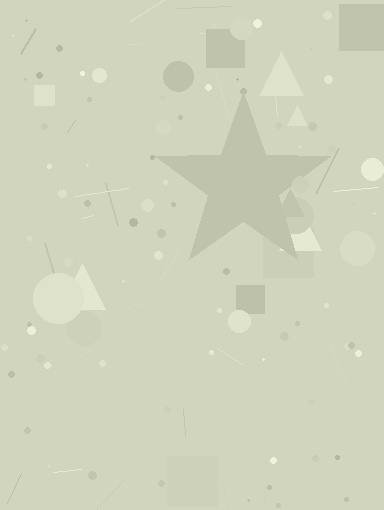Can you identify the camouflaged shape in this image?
The camouflaged shape is a star.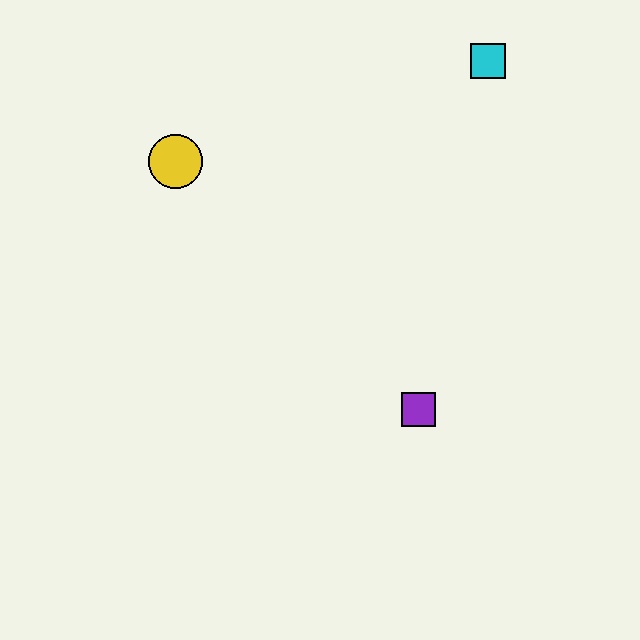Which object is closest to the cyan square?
The yellow circle is closest to the cyan square.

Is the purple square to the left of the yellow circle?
No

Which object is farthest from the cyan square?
The purple square is farthest from the cyan square.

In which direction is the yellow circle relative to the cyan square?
The yellow circle is to the left of the cyan square.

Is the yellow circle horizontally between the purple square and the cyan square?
No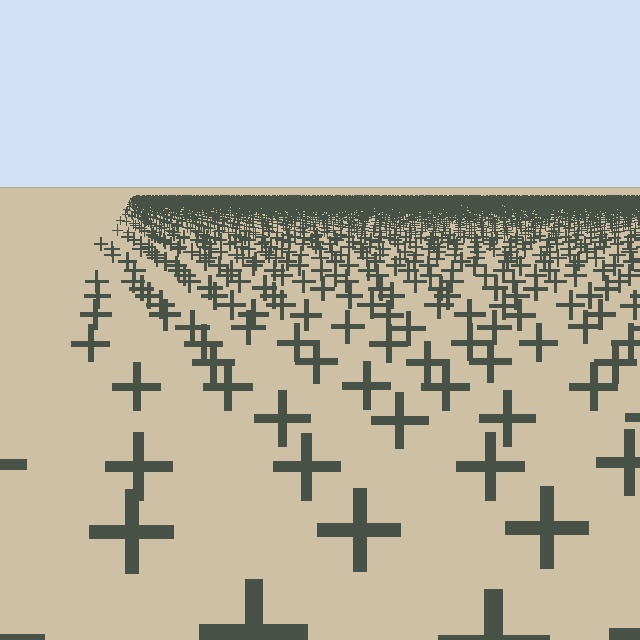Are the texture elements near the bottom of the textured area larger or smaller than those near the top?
Larger. Near the bottom, elements are closer to the viewer and appear at a bigger on-screen size.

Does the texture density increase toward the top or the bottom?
Density increases toward the top.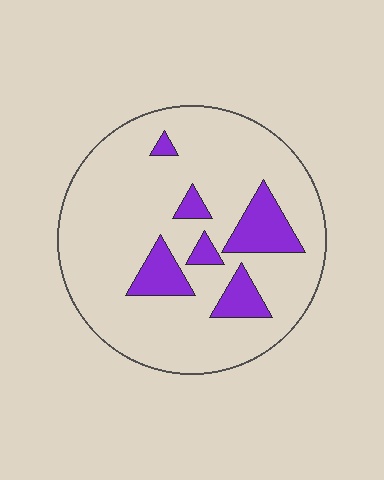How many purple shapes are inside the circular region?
6.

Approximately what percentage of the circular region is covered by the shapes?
Approximately 15%.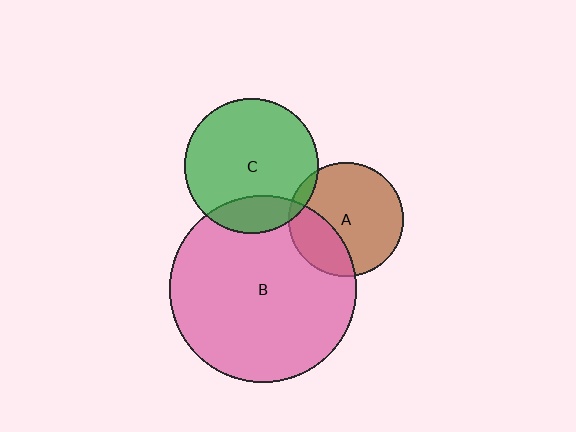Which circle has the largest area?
Circle B (pink).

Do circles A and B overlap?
Yes.